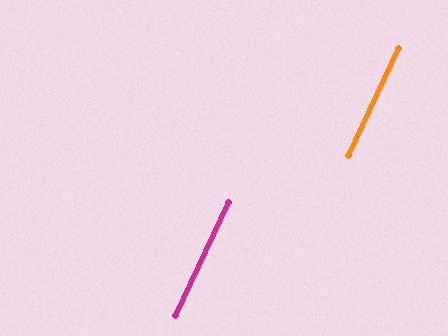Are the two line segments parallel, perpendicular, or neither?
Parallel — their directions differ by only 0.2°.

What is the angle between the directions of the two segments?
Approximately 0 degrees.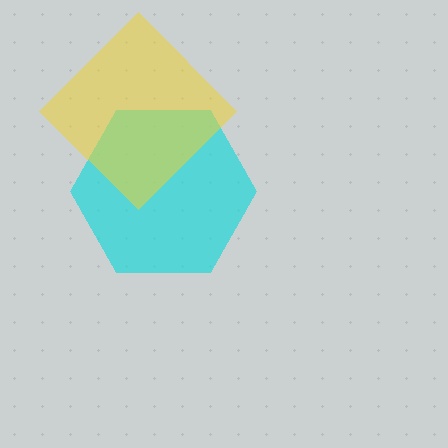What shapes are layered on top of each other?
The layered shapes are: a cyan hexagon, a yellow diamond.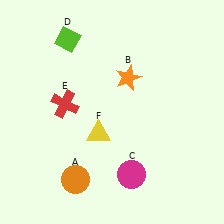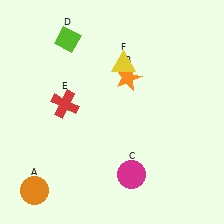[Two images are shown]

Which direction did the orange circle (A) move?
The orange circle (A) moved left.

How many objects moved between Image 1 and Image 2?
2 objects moved between the two images.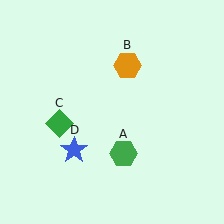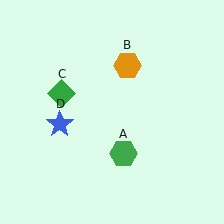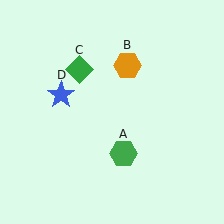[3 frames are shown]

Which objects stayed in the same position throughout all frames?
Green hexagon (object A) and orange hexagon (object B) remained stationary.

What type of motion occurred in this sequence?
The green diamond (object C), blue star (object D) rotated clockwise around the center of the scene.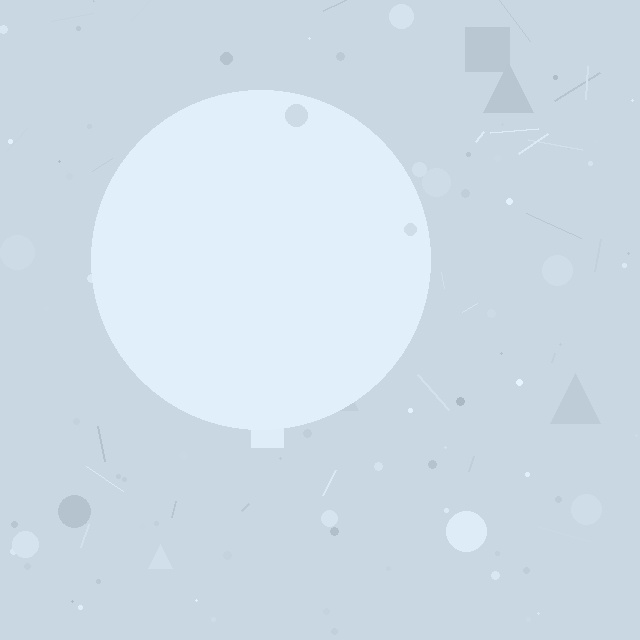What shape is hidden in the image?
A circle is hidden in the image.